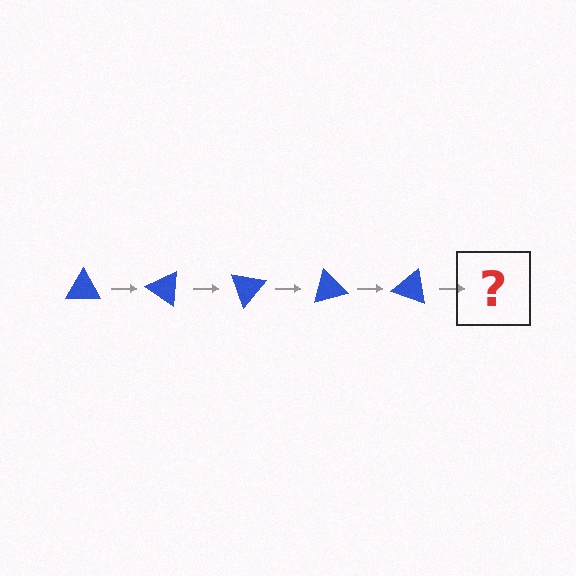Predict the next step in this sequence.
The next step is a blue triangle rotated 175 degrees.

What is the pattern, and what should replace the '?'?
The pattern is that the triangle rotates 35 degrees each step. The '?' should be a blue triangle rotated 175 degrees.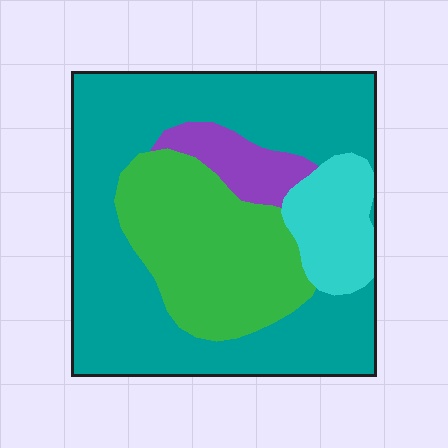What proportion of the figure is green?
Green covers around 25% of the figure.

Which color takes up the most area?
Teal, at roughly 55%.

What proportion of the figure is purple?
Purple covers about 5% of the figure.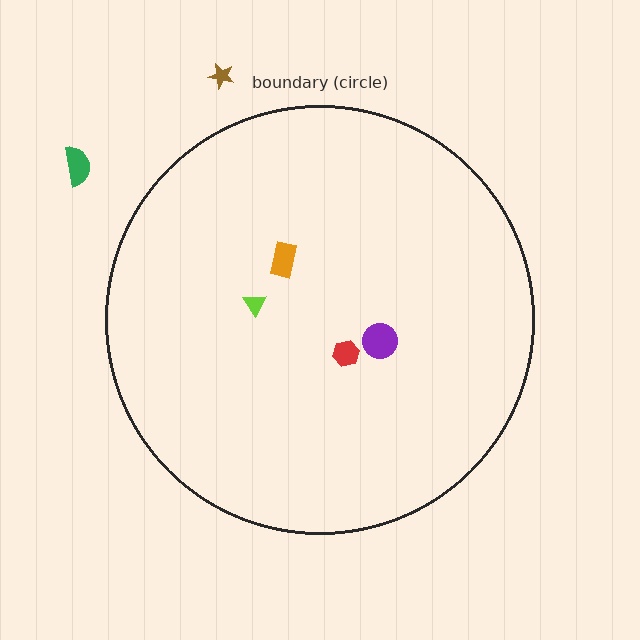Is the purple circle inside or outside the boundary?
Inside.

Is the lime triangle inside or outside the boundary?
Inside.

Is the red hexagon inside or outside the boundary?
Inside.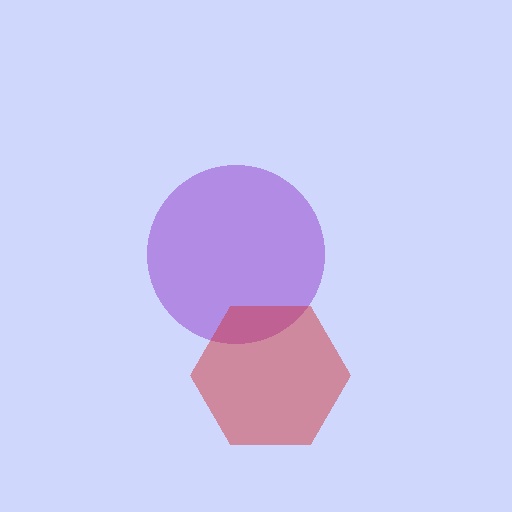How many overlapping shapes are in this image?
There are 2 overlapping shapes in the image.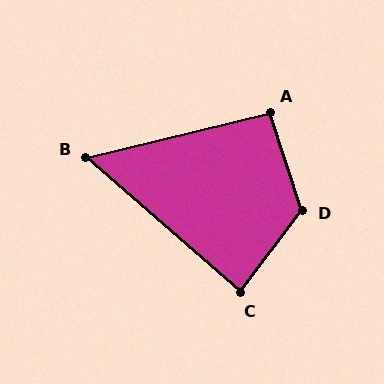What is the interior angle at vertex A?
Approximately 94 degrees (approximately right).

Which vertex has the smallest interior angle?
B, at approximately 55 degrees.